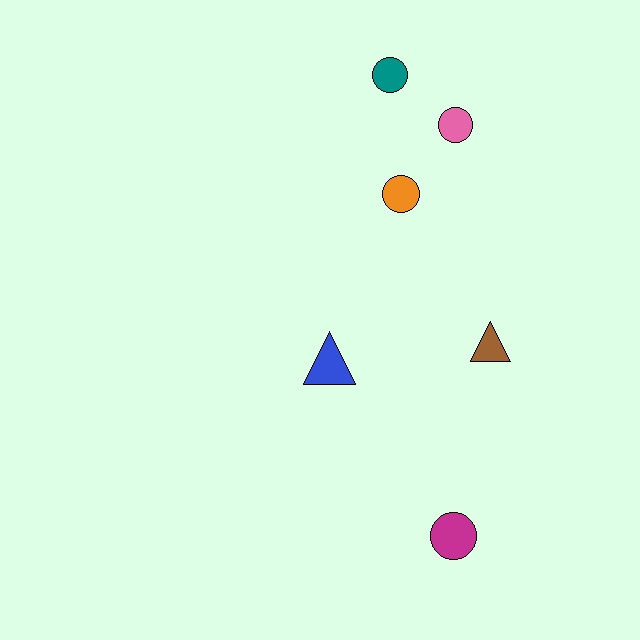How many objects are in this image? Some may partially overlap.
There are 6 objects.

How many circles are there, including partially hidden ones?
There are 4 circles.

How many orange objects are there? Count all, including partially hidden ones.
There is 1 orange object.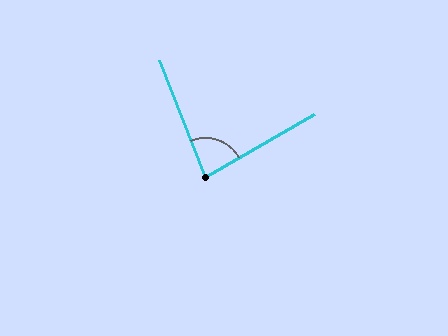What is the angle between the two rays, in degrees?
Approximately 82 degrees.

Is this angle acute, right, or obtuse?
It is acute.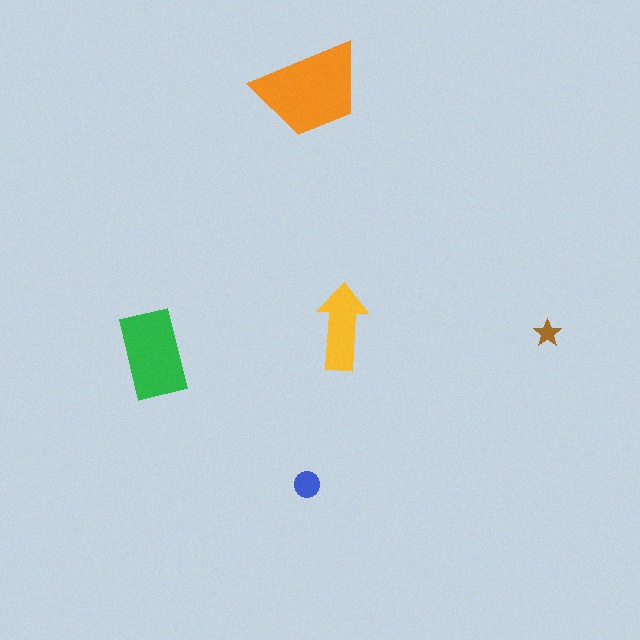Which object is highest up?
The orange trapezoid is topmost.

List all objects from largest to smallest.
The orange trapezoid, the green rectangle, the yellow arrow, the blue circle, the brown star.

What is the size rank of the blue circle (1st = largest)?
4th.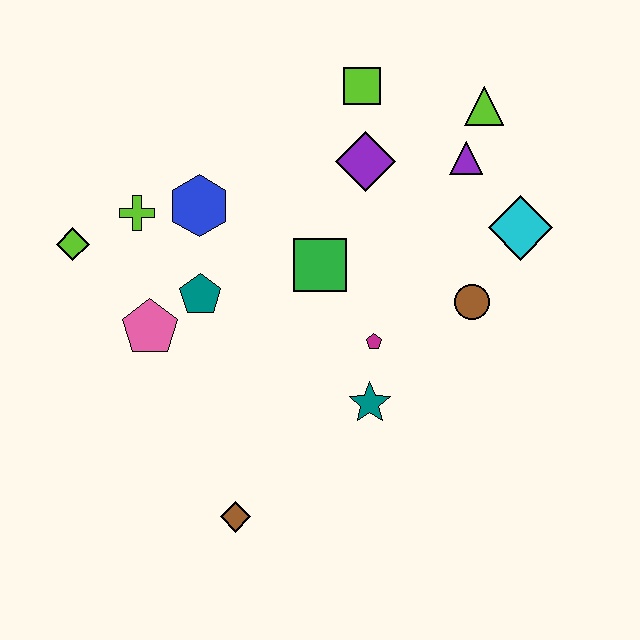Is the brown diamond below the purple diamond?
Yes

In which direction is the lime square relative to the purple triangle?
The lime square is to the left of the purple triangle.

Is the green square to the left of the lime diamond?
No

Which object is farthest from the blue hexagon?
The cyan diamond is farthest from the blue hexagon.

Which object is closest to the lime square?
The purple diamond is closest to the lime square.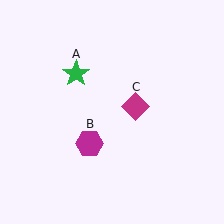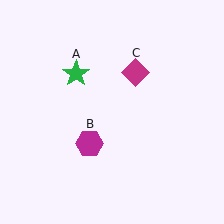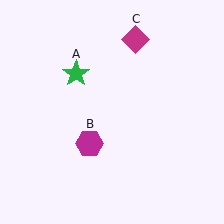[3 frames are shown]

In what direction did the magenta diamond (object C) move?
The magenta diamond (object C) moved up.